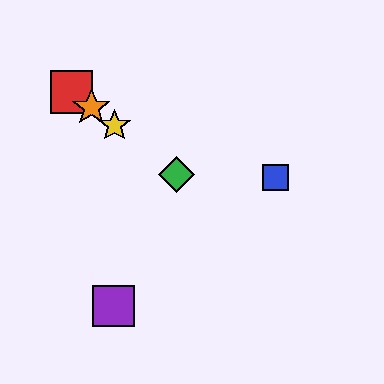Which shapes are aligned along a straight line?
The red square, the green diamond, the yellow star, the orange star are aligned along a straight line.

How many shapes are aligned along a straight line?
4 shapes (the red square, the green diamond, the yellow star, the orange star) are aligned along a straight line.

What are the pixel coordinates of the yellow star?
The yellow star is at (114, 126).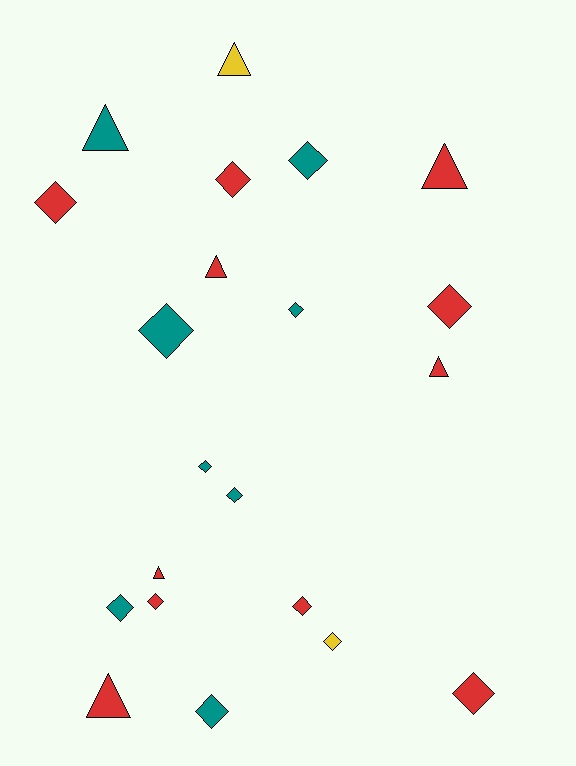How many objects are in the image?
There are 21 objects.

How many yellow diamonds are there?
There is 1 yellow diamond.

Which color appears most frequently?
Red, with 11 objects.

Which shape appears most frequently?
Diamond, with 14 objects.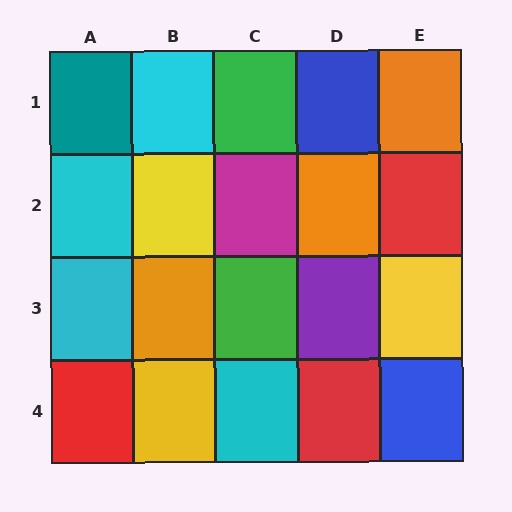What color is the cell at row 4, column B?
Yellow.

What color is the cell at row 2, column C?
Magenta.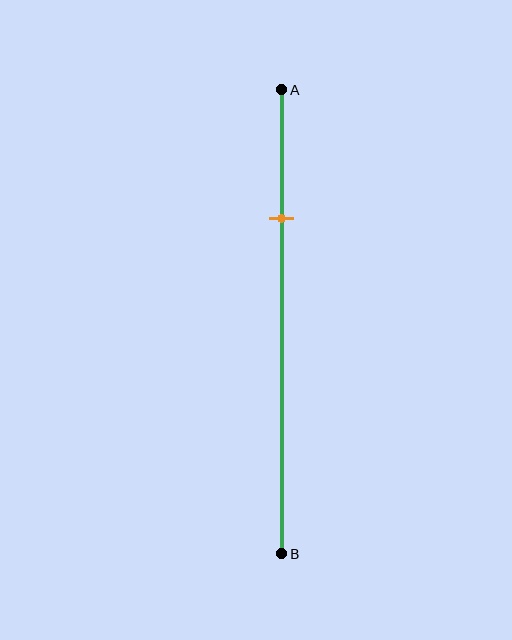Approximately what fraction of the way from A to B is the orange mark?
The orange mark is approximately 30% of the way from A to B.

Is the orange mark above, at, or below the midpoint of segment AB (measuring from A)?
The orange mark is above the midpoint of segment AB.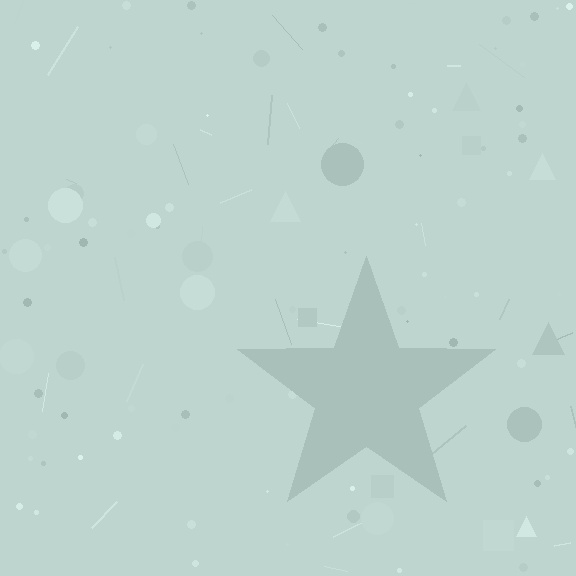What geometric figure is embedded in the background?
A star is embedded in the background.